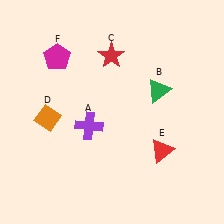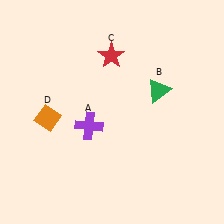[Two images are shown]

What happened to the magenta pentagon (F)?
The magenta pentagon (F) was removed in Image 2. It was in the top-left area of Image 1.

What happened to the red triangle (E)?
The red triangle (E) was removed in Image 2. It was in the bottom-right area of Image 1.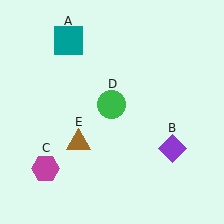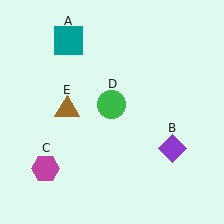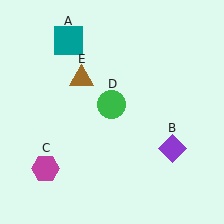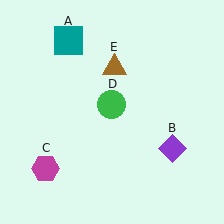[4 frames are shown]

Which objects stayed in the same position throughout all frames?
Teal square (object A) and purple diamond (object B) and magenta hexagon (object C) and green circle (object D) remained stationary.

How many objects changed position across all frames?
1 object changed position: brown triangle (object E).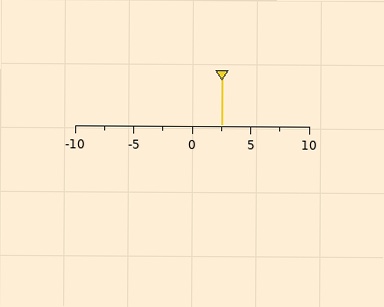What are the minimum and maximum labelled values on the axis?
The axis runs from -10 to 10.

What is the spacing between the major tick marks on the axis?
The major ticks are spaced 5 apart.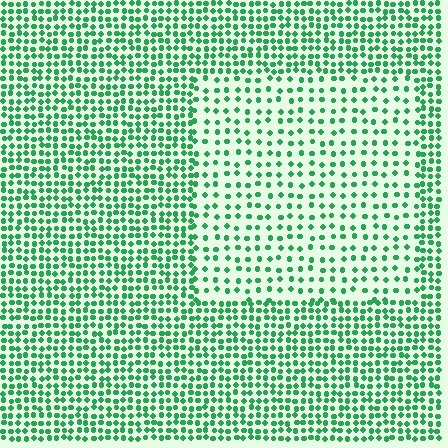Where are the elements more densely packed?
The elements are more densely packed outside the rectangle boundary.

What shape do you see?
I see a rectangle.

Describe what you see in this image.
The image contains small green elements arranged at two different densities. A rectangle-shaped region is visible where the elements are less densely packed than the surrounding area.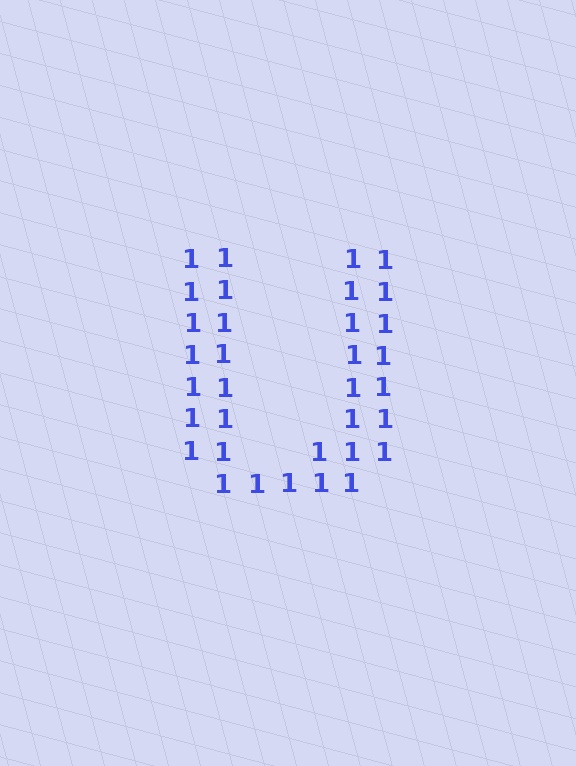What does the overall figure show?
The overall figure shows the letter U.